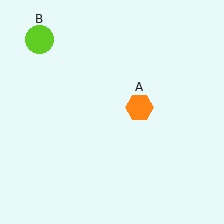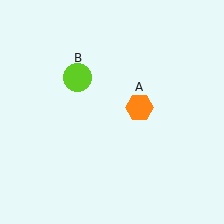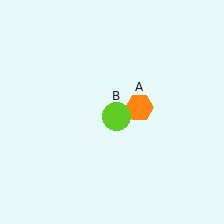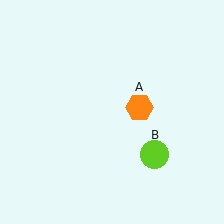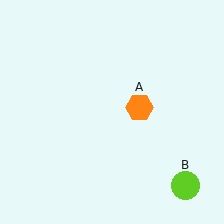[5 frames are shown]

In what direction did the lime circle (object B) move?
The lime circle (object B) moved down and to the right.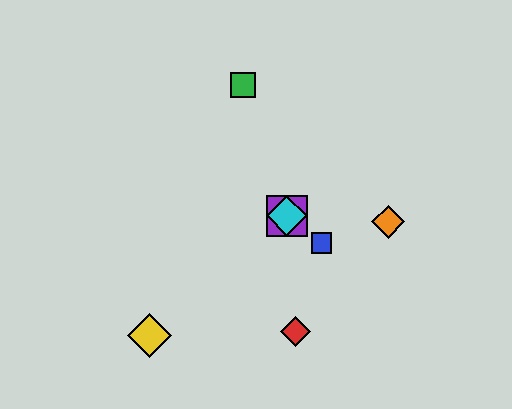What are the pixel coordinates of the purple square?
The purple square is at (287, 216).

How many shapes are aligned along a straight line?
3 shapes (the blue square, the purple square, the cyan diamond) are aligned along a straight line.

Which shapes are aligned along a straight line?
The blue square, the purple square, the cyan diamond are aligned along a straight line.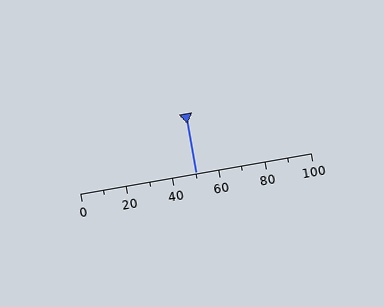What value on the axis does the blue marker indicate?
The marker indicates approximately 50.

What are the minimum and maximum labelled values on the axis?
The axis runs from 0 to 100.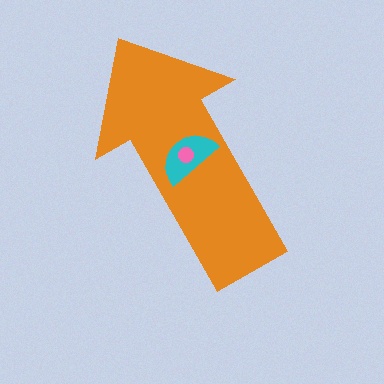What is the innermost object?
The pink circle.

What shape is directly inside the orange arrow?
The cyan semicircle.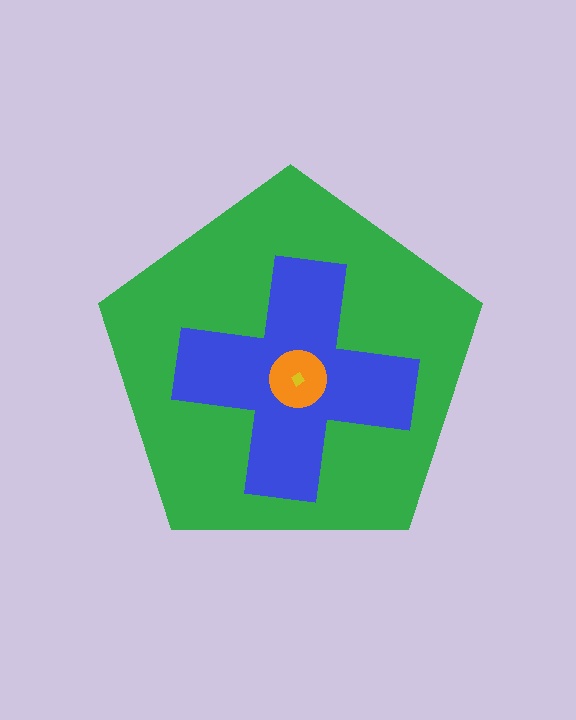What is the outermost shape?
The green pentagon.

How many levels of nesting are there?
4.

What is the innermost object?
The yellow diamond.